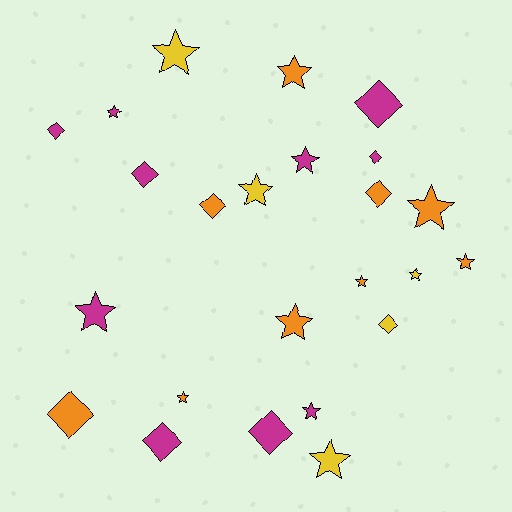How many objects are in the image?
There are 24 objects.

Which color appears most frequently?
Magenta, with 10 objects.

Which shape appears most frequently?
Star, with 14 objects.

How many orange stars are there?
There are 6 orange stars.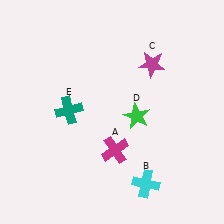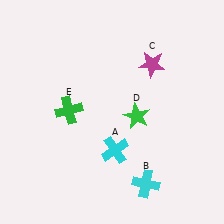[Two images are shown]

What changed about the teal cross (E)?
In Image 1, E is teal. In Image 2, it changed to green.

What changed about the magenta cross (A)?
In Image 1, A is magenta. In Image 2, it changed to cyan.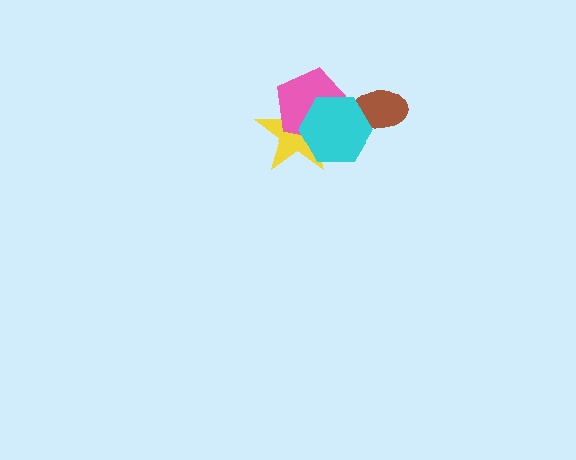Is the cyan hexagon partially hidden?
No, no other shape covers it.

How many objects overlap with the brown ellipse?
1 object overlaps with the brown ellipse.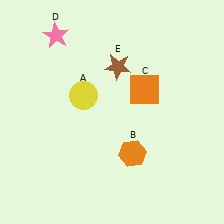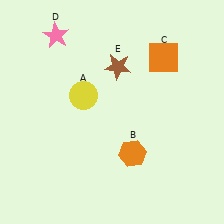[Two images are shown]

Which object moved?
The orange square (C) moved up.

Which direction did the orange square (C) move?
The orange square (C) moved up.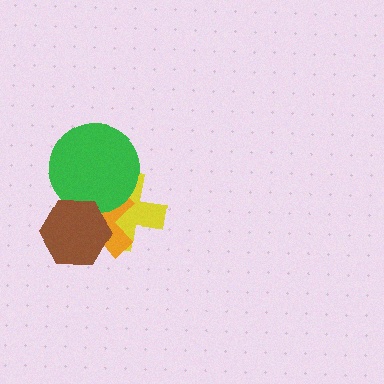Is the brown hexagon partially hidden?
No, no other shape covers it.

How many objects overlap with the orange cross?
3 objects overlap with the orange cross.